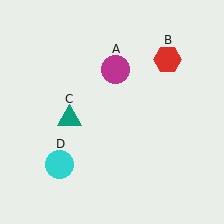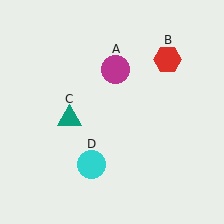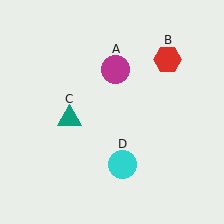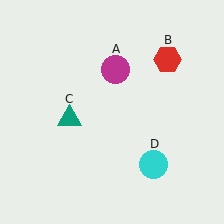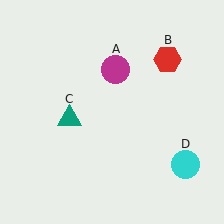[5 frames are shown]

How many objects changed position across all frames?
1 object changed position: cyan circle (object D).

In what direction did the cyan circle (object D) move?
The cyan circle (object D) moved right.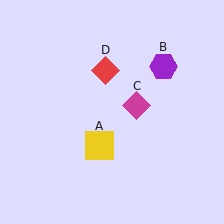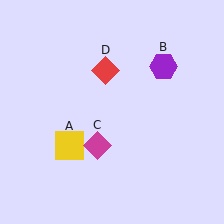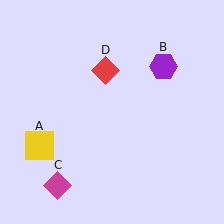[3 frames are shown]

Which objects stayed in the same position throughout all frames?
Purple hexagon (object B) and red diamond (object D) remained stationary.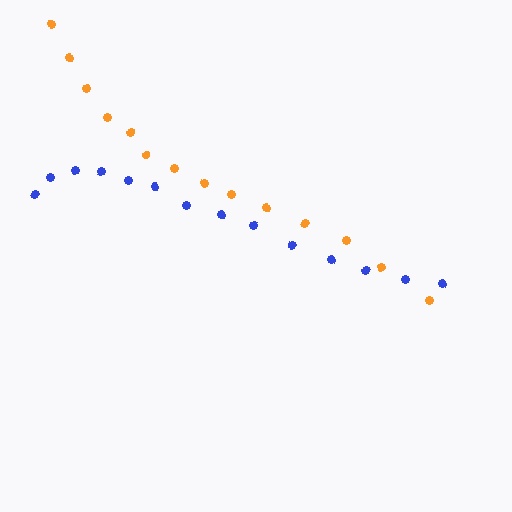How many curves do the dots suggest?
There are 2 distinct paths.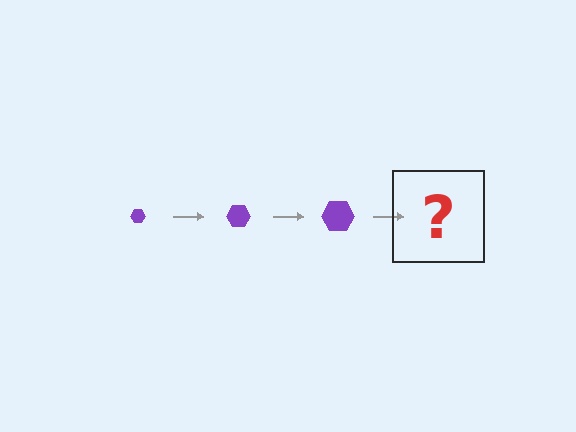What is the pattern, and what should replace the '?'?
The pattern is that the hexagon gets progressively larger each step. The '?' should be a purple hexagon, larger than the previous one.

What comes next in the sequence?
The next element should be a purple hexagon, larger than the previous one.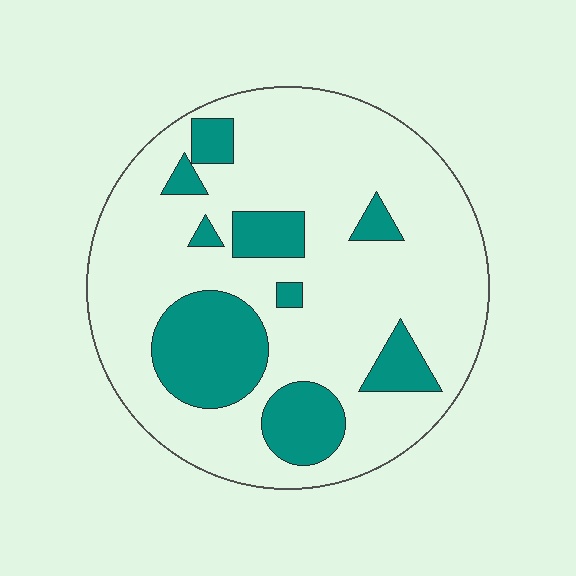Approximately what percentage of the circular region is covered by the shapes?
Approximately 25%.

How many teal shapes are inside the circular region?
9.